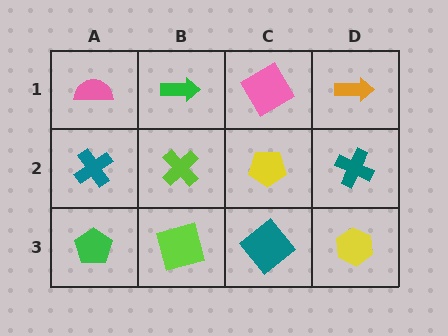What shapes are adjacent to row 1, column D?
A teal cross (row 2, column D), a pink diamond (row 1, column C).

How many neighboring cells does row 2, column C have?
4.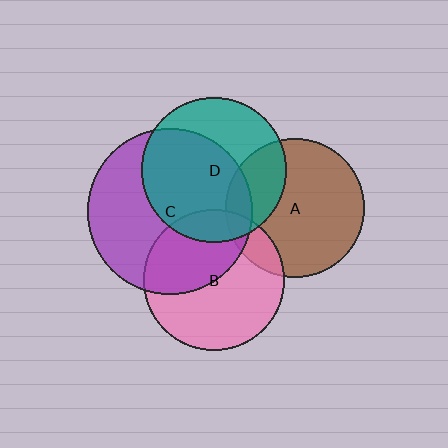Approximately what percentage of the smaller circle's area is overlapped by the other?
Approximately 40%.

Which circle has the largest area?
Circle C (purple).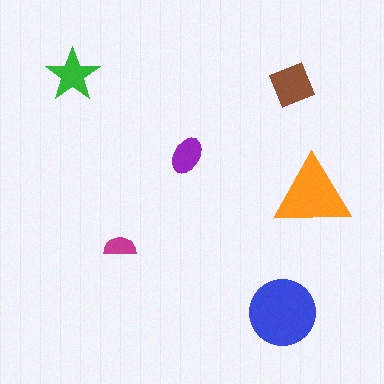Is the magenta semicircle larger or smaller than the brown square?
Smaller.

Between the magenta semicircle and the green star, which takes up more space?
The green star.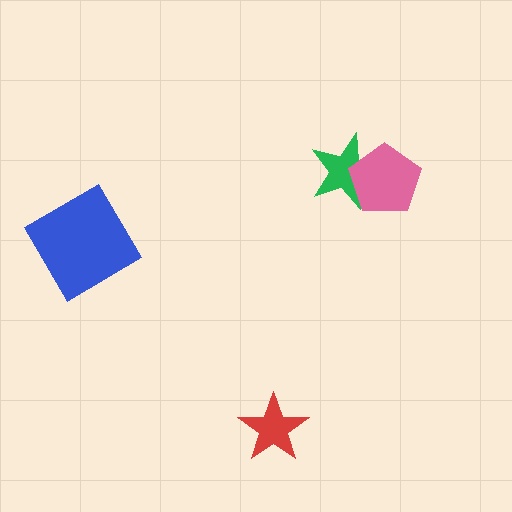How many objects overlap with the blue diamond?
0 objects overlap with the blue diamond.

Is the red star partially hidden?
No, no other shape covers it.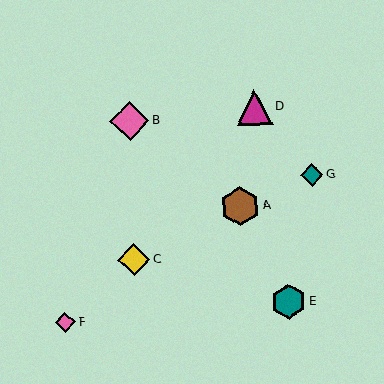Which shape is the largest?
The pink diamond (labeled B) is the largest.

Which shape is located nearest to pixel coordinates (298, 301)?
The teal hexagon (labeled E) at (289, 302) is nearest to that location.